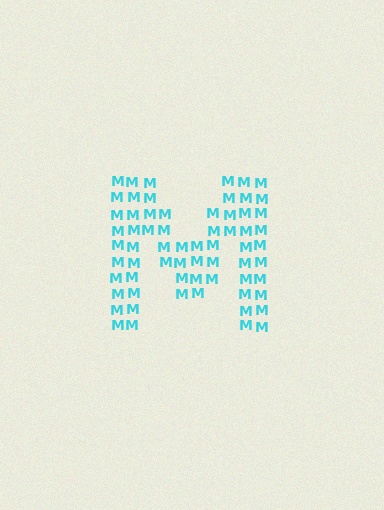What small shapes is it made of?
It is made of small letter M's.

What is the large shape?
The large shape is the letter M.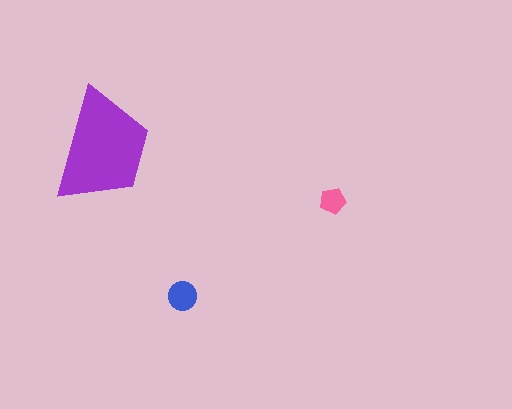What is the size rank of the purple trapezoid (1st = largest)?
1st.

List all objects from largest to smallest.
The purple trapezoid, the blue circle, the pink pentagon.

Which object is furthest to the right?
The pink pentagon is rightmost.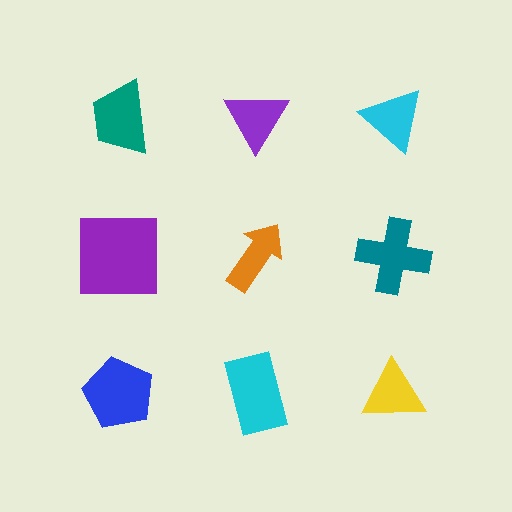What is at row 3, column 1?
A blue pentagon.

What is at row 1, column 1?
A teal trapezoid.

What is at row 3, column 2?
A cyan rectangle.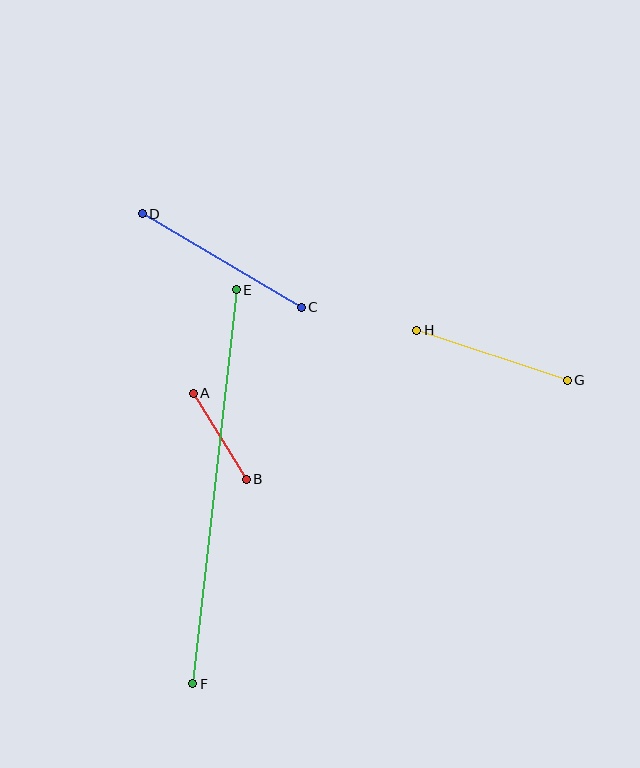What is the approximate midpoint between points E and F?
The midpoint is at approximately (214, 487) pixels.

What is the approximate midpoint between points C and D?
The midpoint is at approximately (222, 261) pixels.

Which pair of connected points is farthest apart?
Points E and F are farthest apart.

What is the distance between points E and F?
The distance is approximately 396 pixels.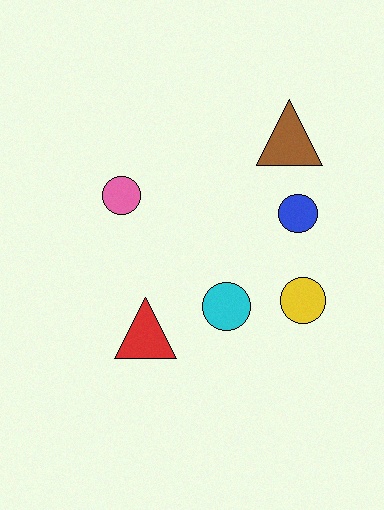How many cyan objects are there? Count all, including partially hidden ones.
There is 1 cyan object.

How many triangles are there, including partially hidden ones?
There are 2 triangles.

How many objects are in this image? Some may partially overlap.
There are 6 objects.